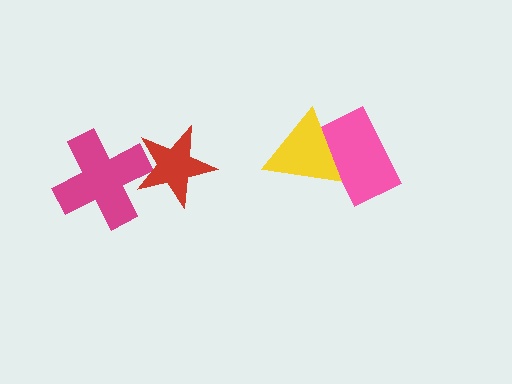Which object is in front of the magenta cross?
The red star is in front of the magenta cross.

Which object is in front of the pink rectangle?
The yellow triangle is in front of the pink rectangle.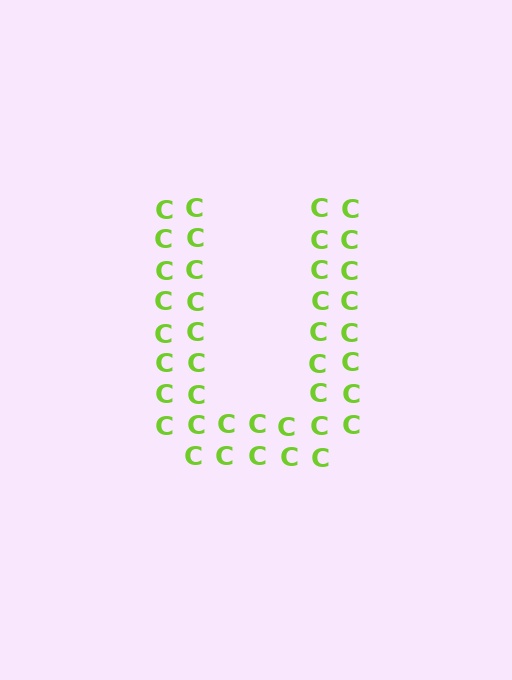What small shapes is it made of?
It is made of small letter C's.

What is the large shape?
The large shape is the letter U.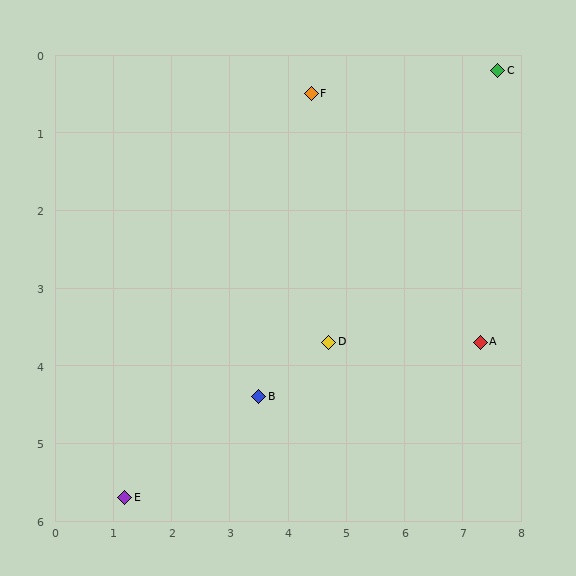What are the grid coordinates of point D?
Point D is at approximately (4.7, 3.7).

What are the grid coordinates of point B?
Point B is at approximately (3.5, 4.4).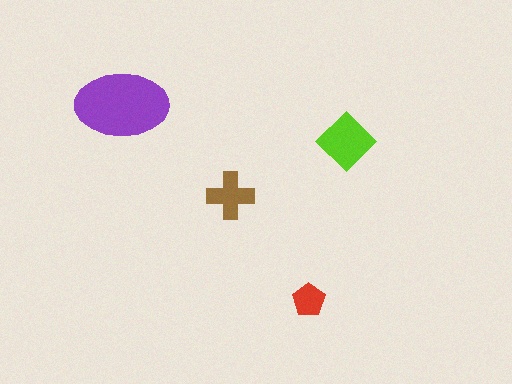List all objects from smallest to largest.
The red pentagon, the brown cross, the lime diamond, the purple ellipse.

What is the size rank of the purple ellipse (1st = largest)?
1st.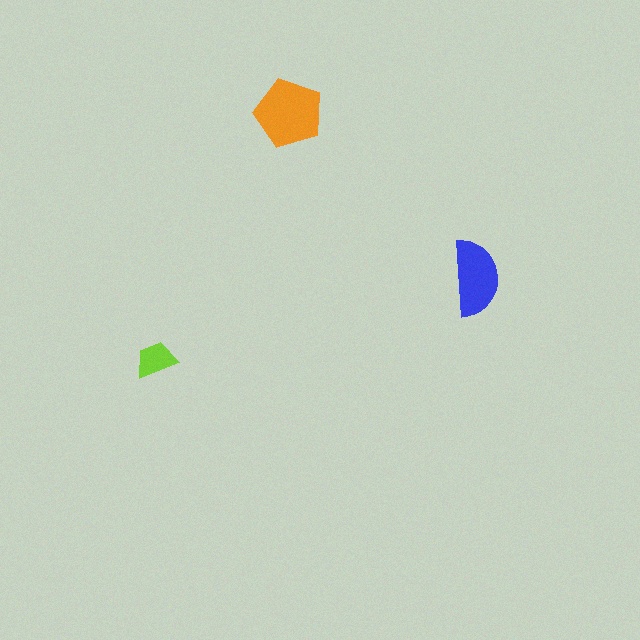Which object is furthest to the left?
The lime trapezoid is leftmost.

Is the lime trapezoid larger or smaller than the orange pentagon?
Smaller.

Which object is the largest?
The orange pentagon.